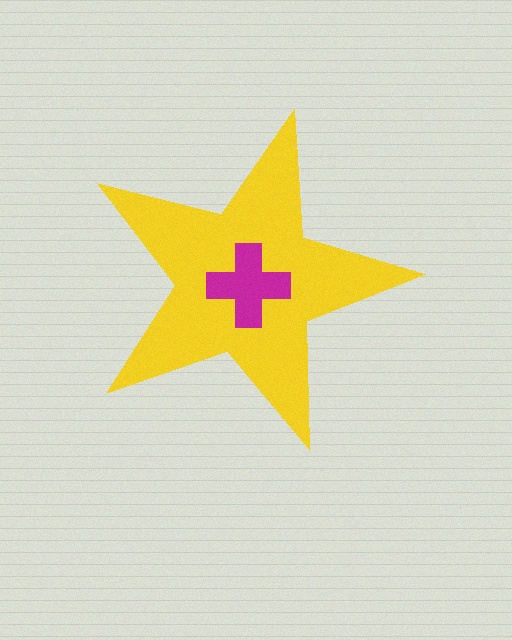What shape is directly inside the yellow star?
The magenta cross.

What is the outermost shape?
The yellow star.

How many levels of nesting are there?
2.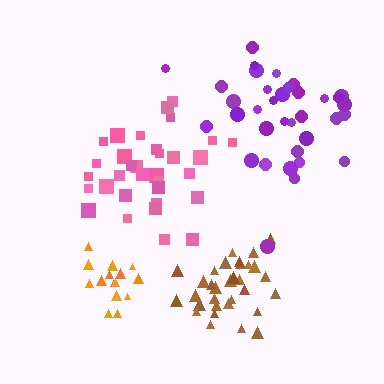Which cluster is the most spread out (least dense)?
Purple.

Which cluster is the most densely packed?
Brown.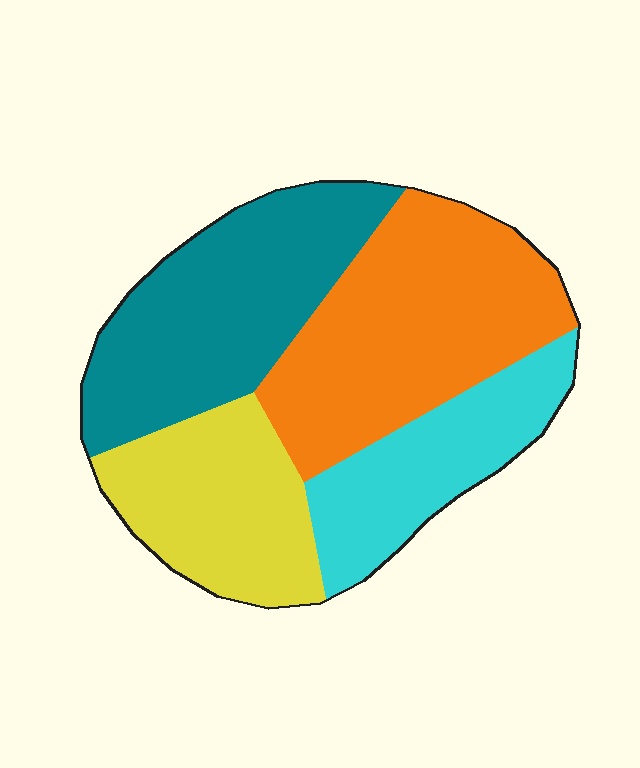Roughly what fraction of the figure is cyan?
Cyan covers roughly 20% of the figure.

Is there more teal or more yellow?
Teal.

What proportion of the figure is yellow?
Yellow covers about 20% of the figure.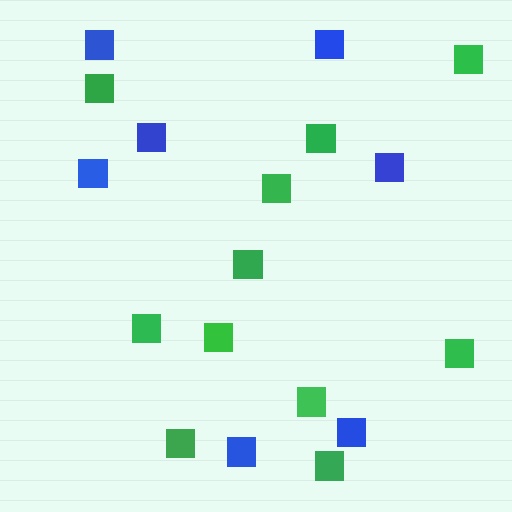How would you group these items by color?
There are 2 groups: one group of green squares (11) and one group of blue squares (7).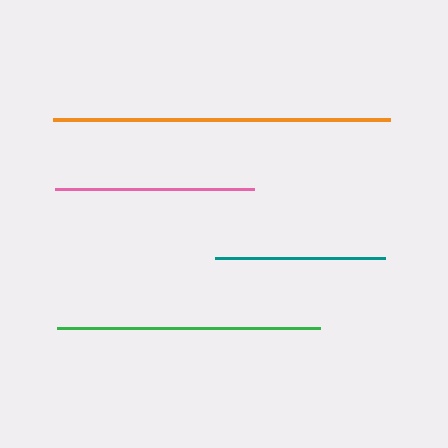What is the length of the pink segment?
The pink segment is approximately 199 pixels long.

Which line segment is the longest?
The orange line is the longest at approximately 337 pixels.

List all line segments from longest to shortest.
From longest to shortest: orange, green, pink, teal.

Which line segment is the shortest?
The teal line is the shortest at approximately 170 pixels.